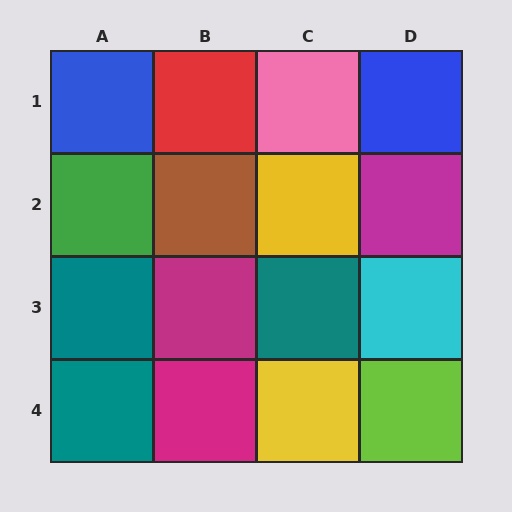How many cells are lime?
1 cell is lime.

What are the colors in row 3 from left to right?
Teal, magenta, teal, cyan.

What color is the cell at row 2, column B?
Brown.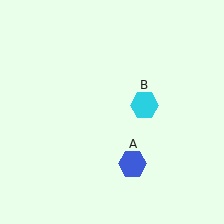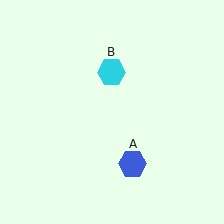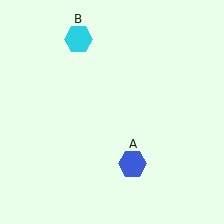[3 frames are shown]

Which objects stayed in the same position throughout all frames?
Blue hexagon (object A) remained stationary.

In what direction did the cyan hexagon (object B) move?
The cyan hexagon (object B) moved up and to the left.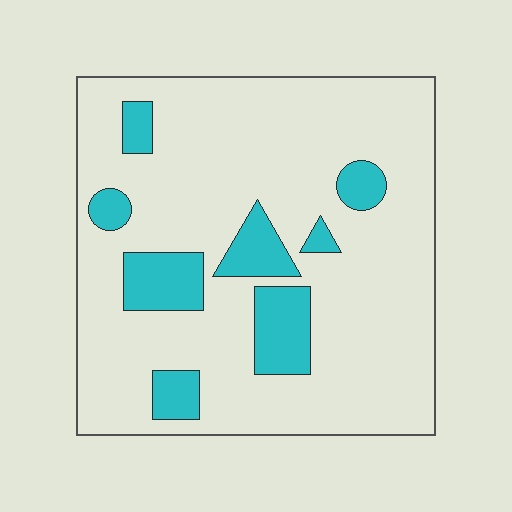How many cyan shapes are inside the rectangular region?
8.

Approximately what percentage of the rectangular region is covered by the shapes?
Approximately 15%.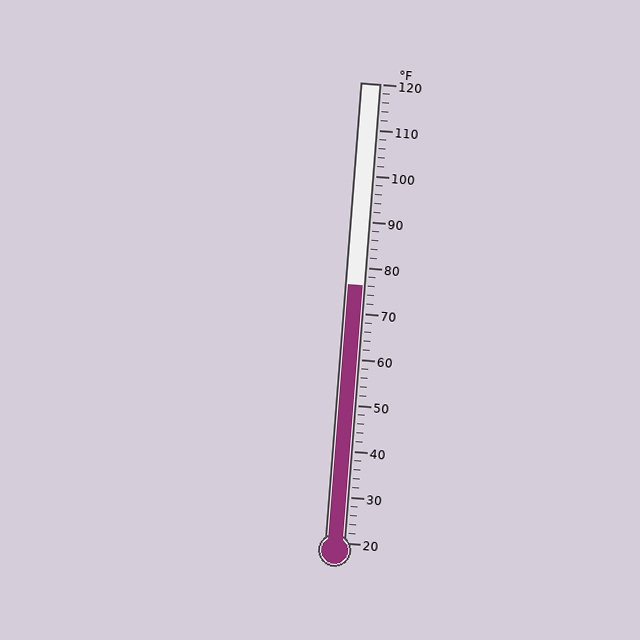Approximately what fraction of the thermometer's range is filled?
The thermometer is filled to approximately 55% of its range.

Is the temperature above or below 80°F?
The temperature is below 80°F.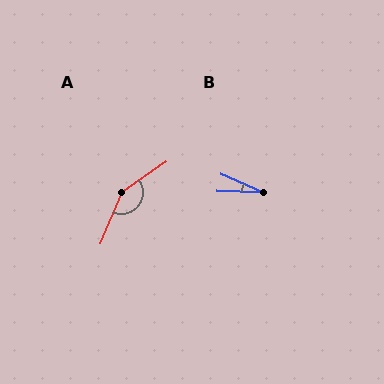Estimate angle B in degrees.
Approximately 22 degrees.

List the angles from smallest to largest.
B (22°), A (148°).